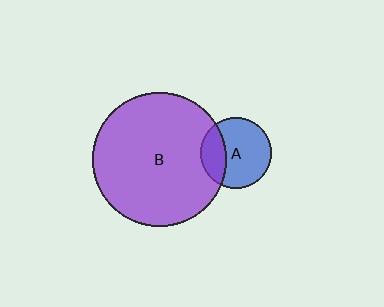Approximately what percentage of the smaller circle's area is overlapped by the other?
Approximately 30%.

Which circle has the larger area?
Circle B (purple).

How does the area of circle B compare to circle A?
Approximately 3.6 times.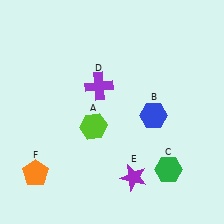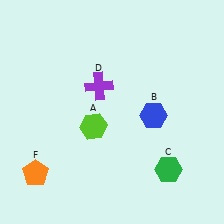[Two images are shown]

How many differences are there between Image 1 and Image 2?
There is 1 difference between the two images.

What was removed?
The purple star (E) was removed in Image 2.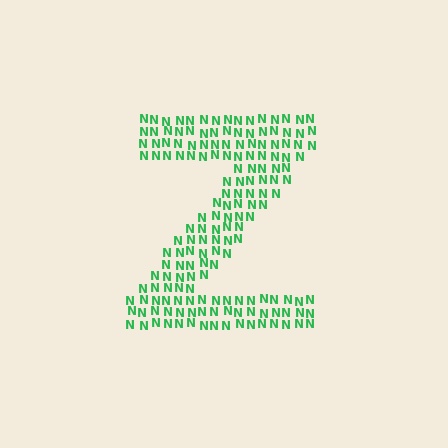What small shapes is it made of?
It is made of small letter N's.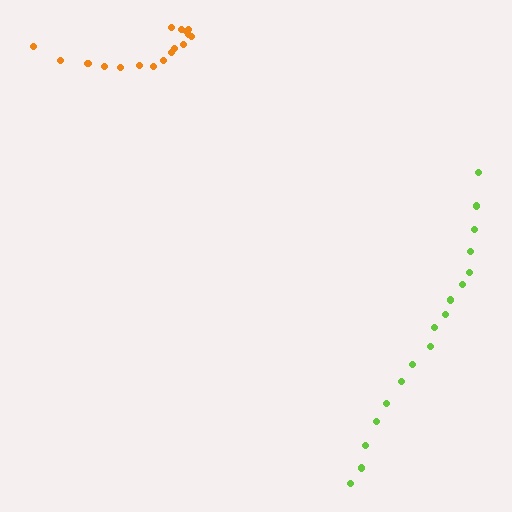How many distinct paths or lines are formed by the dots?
There are 2 distinct paths.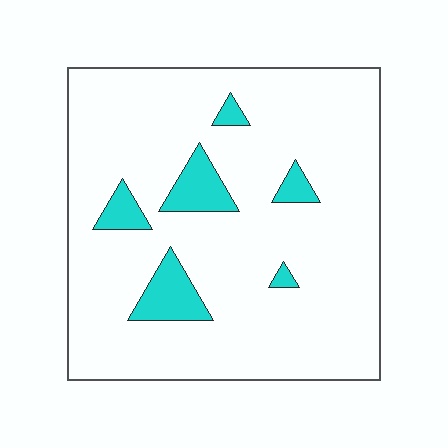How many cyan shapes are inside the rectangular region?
6.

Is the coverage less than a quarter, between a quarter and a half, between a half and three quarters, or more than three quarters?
Less than a quarter.